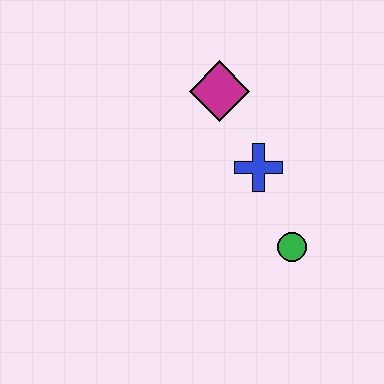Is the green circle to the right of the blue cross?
Yes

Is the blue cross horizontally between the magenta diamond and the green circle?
Yes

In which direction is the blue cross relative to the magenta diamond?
The blue cross is below the magenta diamond.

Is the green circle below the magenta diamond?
Yes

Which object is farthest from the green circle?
The magenta diamond is farthest from the green circle.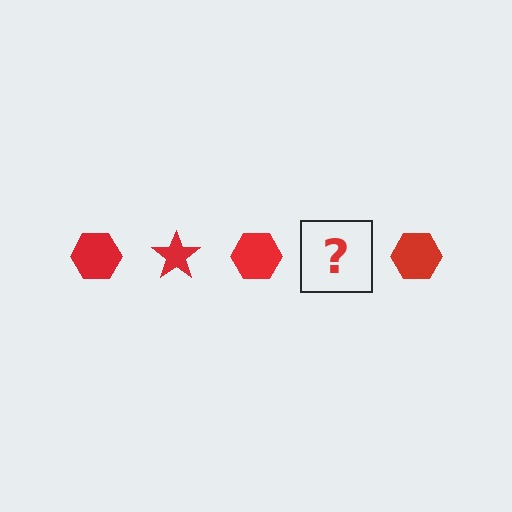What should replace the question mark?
The question mark should be replaced with a red star.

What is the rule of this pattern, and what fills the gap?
The rule is that the pattern cycles through hexagon, star shapes in red. The gap should be filled with a red star.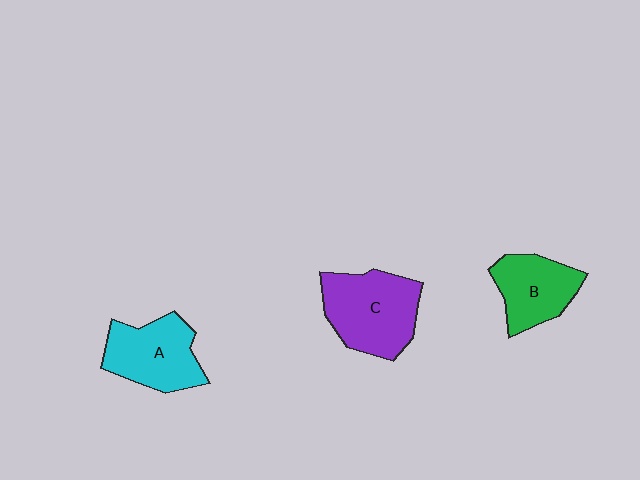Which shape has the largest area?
Shape C (purple).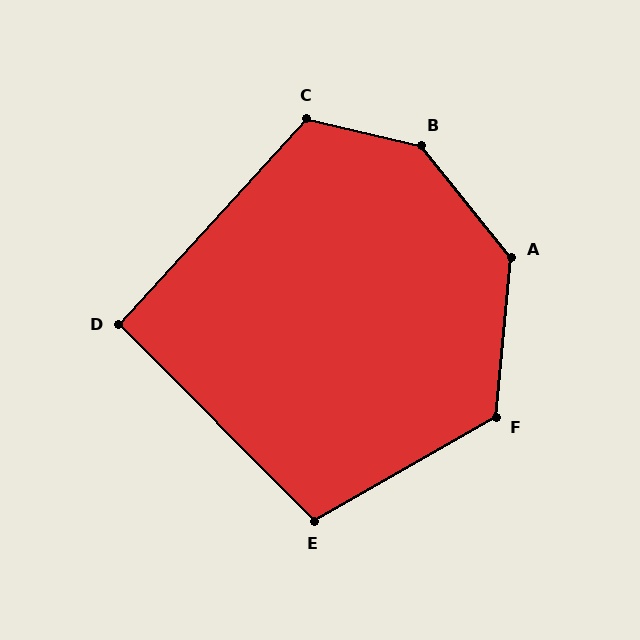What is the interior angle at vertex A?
Approximately 136 degrees (obtuse).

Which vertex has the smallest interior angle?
D, at approximately 93 degrees.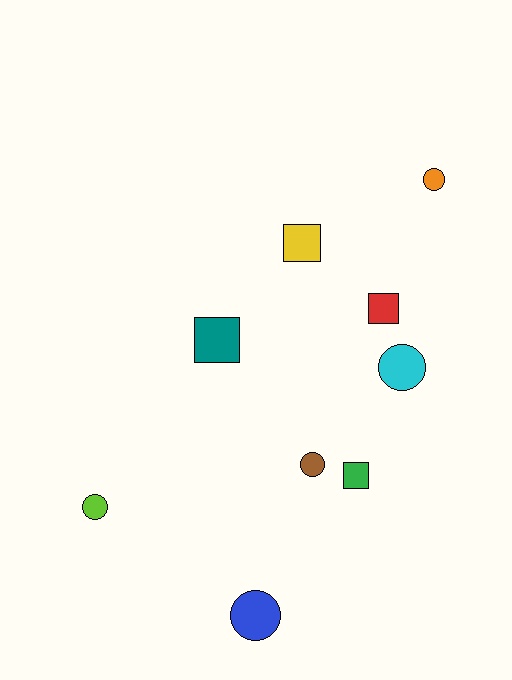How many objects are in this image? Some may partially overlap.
There are 9 objects.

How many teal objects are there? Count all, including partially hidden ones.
There is 1 teal object.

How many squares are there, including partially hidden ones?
There are 4 squares.